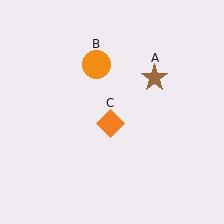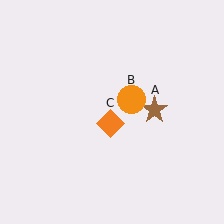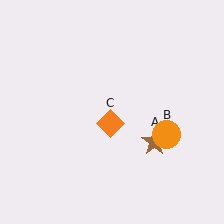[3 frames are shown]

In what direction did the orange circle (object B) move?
The orange circle (object B) moved down and to the right.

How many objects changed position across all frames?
2 objects changed position: brown star (object A), orange circle (object B).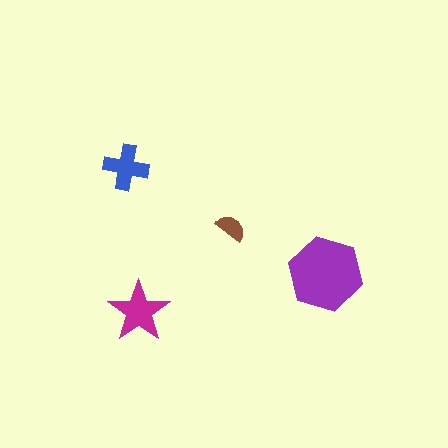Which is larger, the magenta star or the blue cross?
The magenta star.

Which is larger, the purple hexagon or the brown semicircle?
The purple hexagon.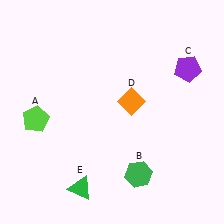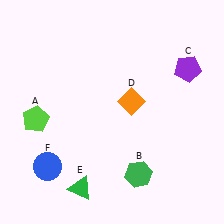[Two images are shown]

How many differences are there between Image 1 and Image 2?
There is 1 difference between the two images.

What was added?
A blue circle (F) was added in Image 2.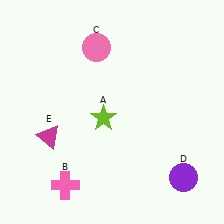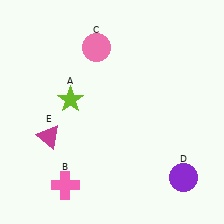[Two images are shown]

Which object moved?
The lime star (A) moved left.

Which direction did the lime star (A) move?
The lime star (A) moved left.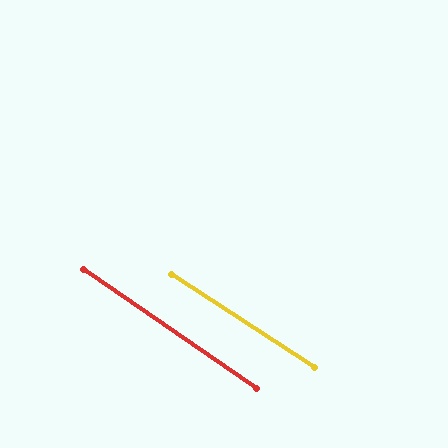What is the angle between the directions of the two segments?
Approximately 1 degree.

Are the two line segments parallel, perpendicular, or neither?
Parallel — their directions differ by only 1.5°.